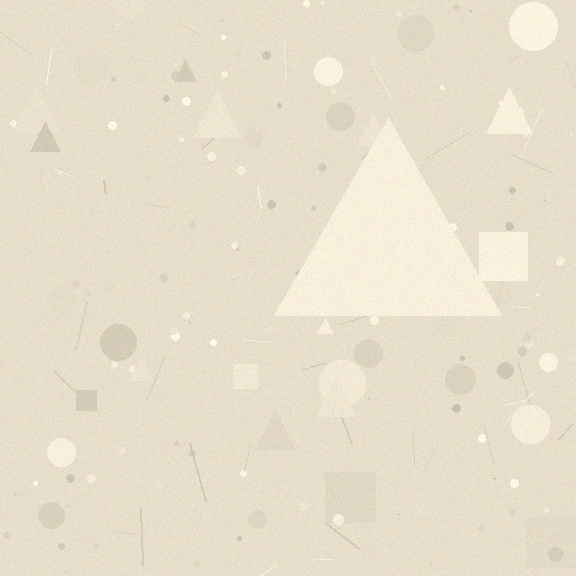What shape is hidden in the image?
A triangle is hidden in the image.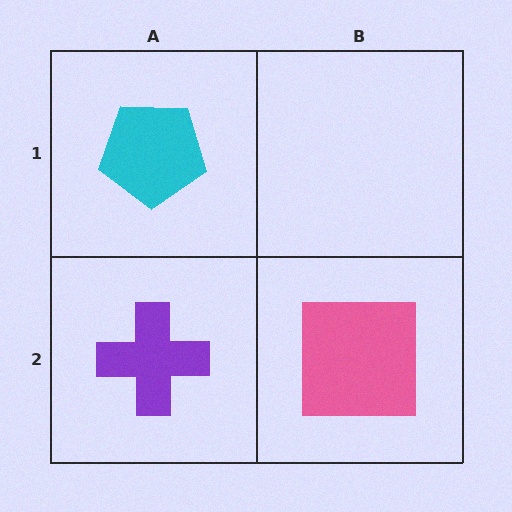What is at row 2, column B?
A pink square.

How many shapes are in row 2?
2 shapes.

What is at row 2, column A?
A purple cross.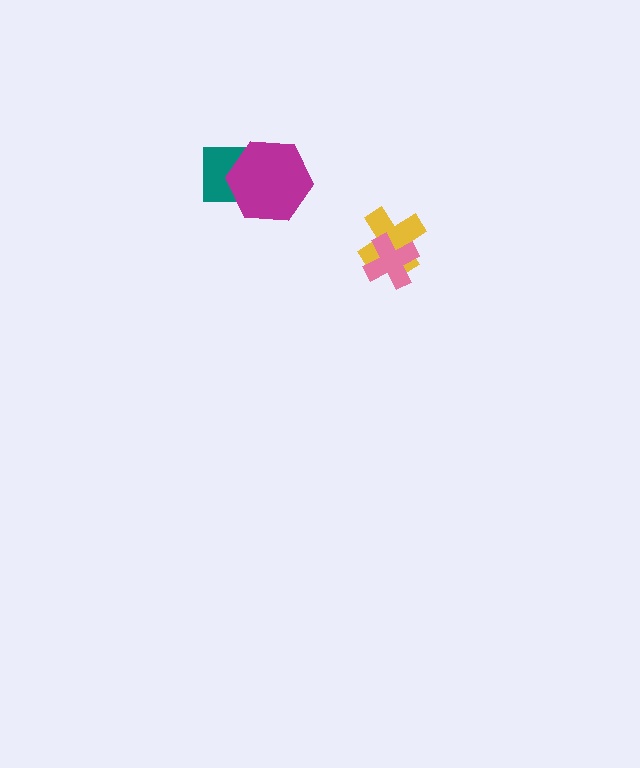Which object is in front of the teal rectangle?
The magenta hexagon is in front of the teal rectangle.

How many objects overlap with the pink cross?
1 object overlaps with the pink cross.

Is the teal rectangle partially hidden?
Yes, it is partially covered by another shape.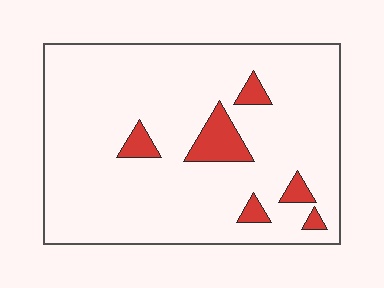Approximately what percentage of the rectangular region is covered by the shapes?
Approximately 10%.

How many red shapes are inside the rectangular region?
6.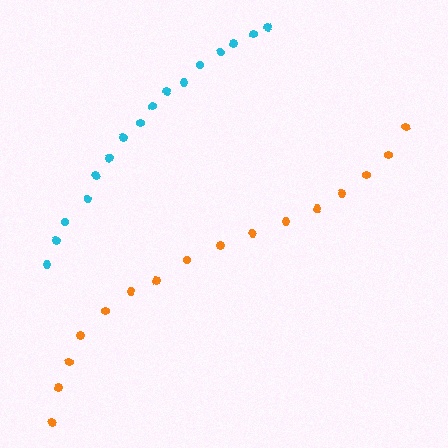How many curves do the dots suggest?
There are 2 distinct paths.